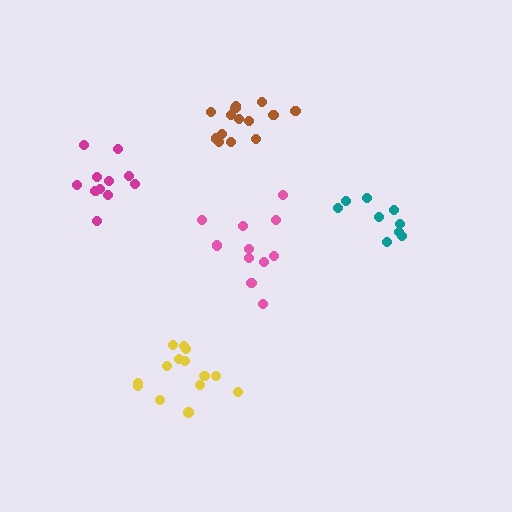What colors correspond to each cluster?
The clusters are colored: magenta, pink, yellow, brown, teal.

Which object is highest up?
The brown cluster is topmost.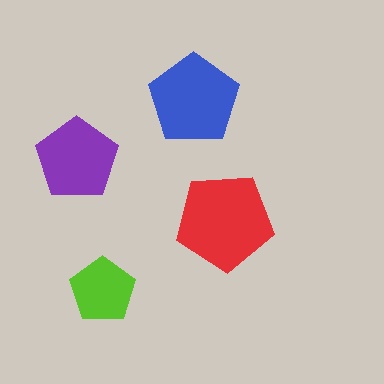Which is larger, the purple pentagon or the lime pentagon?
The purple one.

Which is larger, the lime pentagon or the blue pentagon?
The blue one.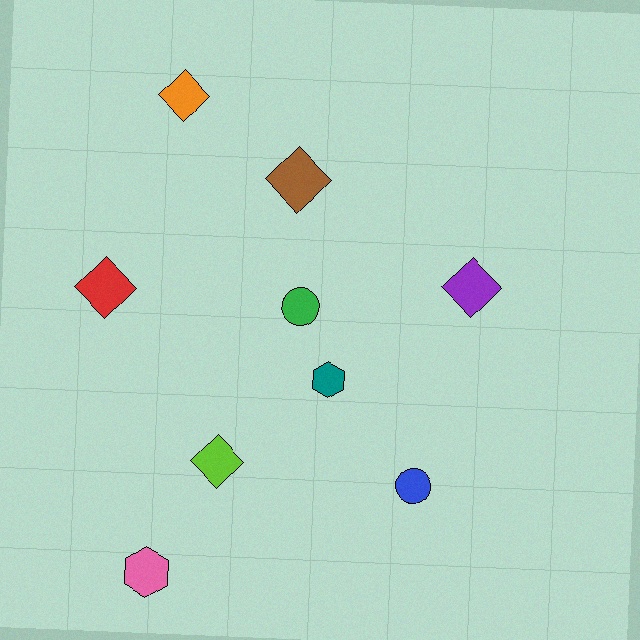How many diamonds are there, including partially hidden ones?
There are 5 diamonds.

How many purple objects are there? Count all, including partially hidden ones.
There is 1 purple object.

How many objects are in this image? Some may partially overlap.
There are 9 objects.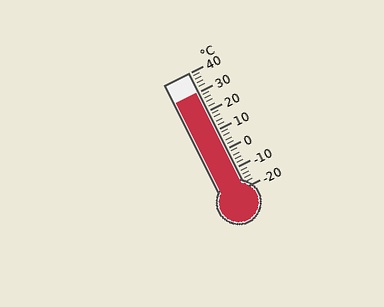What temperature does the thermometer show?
The thermometer shows approximately 30°C.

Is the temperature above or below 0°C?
The temperature is above 0°C.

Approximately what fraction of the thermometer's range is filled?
The thermometer is filled to approximately 85% of its range.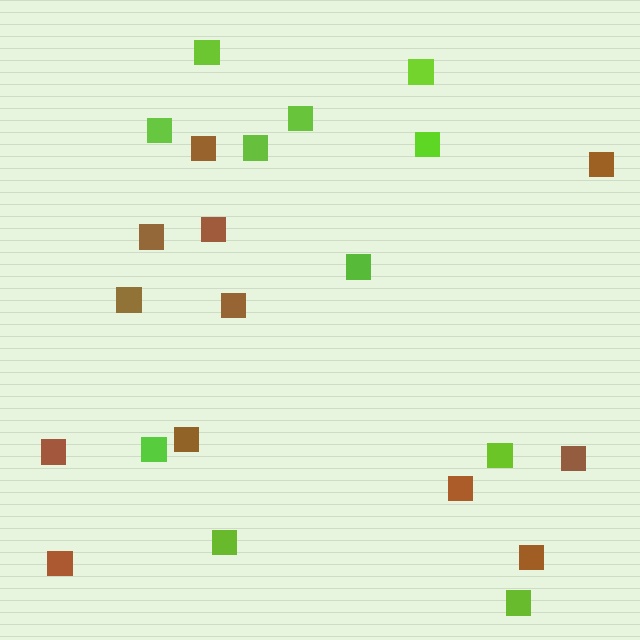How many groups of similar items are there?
There are 2 groups: one group of brown squares (12) and one group of lime squares (11).